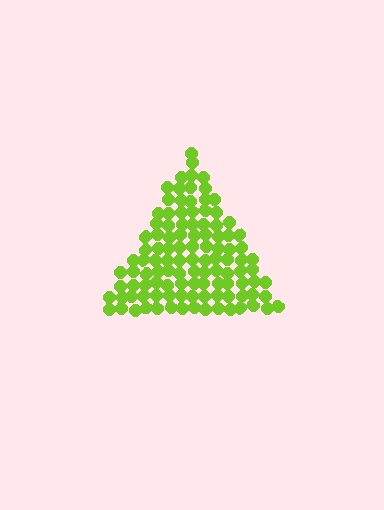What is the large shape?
The large shape is a triangle.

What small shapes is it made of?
It is made of small circles.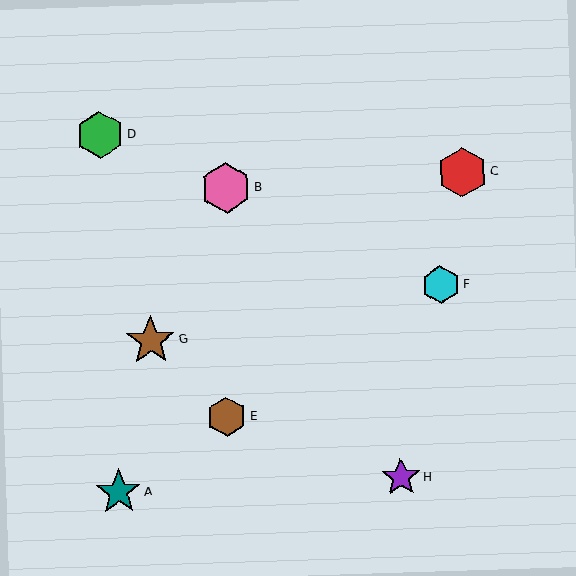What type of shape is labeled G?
Shape G is a brown star.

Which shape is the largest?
The pink hexagon (labeled B) is the largest.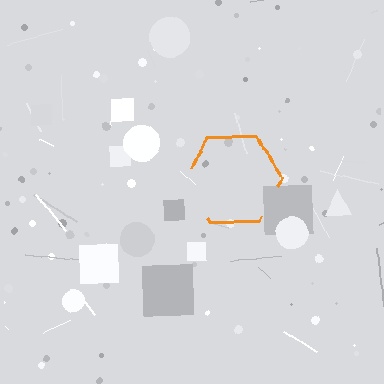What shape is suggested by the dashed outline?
The dashed outline suggests a hexagon.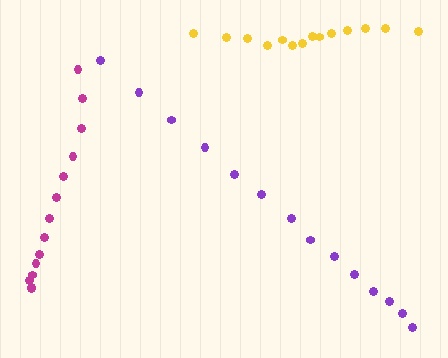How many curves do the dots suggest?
There are 3 distinct paths.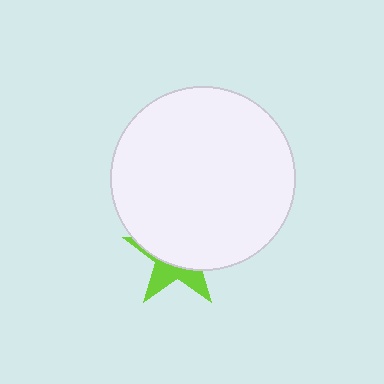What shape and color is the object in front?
The object in front is a white circle.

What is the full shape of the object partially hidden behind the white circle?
The partially hidden object is a lime star.